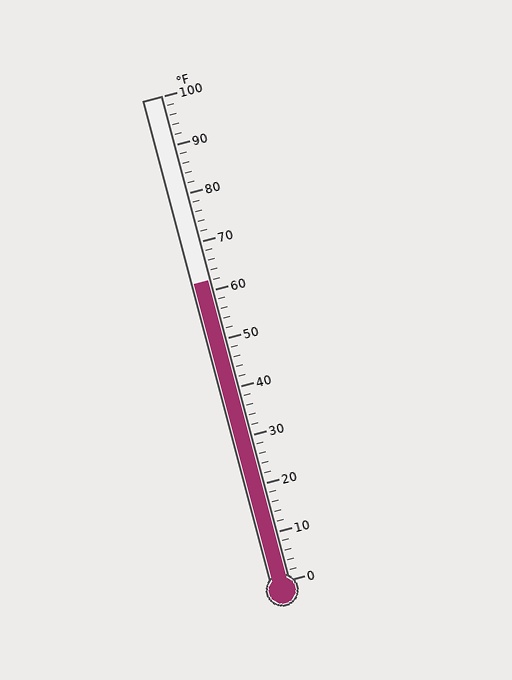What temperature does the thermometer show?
The thermometer shows approximately 62°F.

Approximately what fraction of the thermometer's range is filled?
The thermometer is filled to approximately 60% of its range.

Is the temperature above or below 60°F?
The temperature is above 60°F.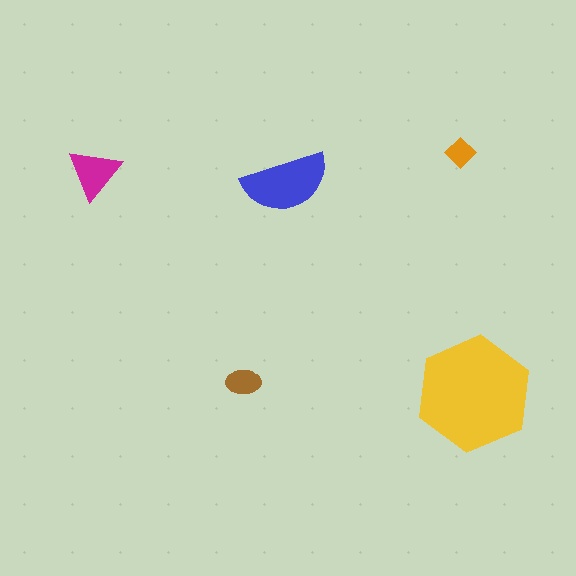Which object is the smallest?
The orange diamond.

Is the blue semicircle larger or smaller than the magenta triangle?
Larger.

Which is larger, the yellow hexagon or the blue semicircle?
The yellow hexagon.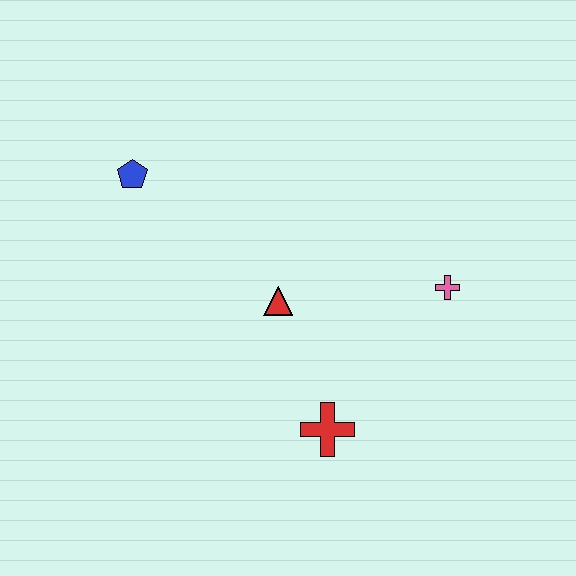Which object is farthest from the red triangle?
The blue pentagon is farthest from the red triangle.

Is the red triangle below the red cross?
No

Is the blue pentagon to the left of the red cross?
Yes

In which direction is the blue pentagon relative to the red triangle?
The blue pentagon is to the left of the red triangle.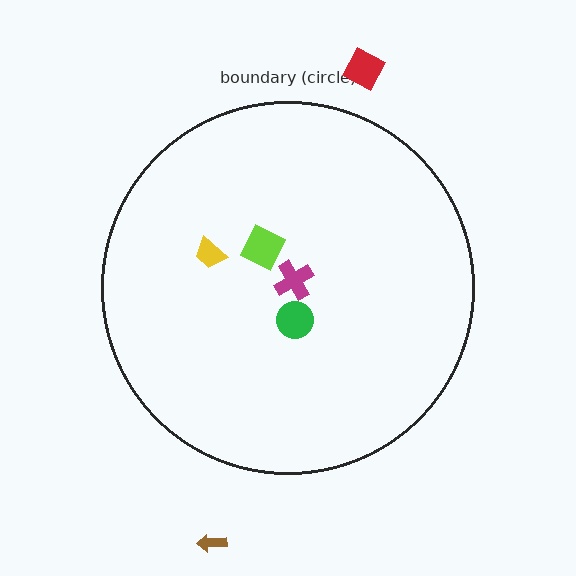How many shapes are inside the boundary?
4 inside, 2 outside.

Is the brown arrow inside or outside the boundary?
Outside.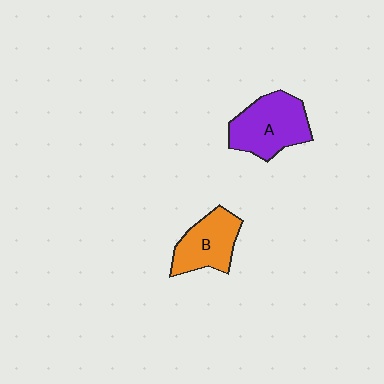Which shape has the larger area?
Shape A (purple).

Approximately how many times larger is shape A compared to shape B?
Approximately 1.3 times.